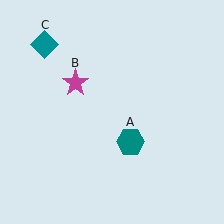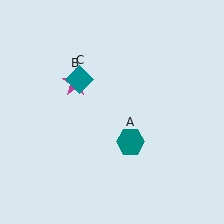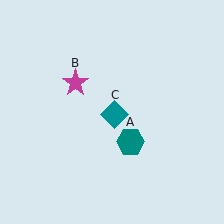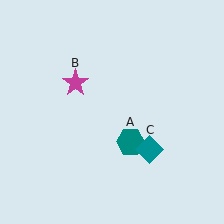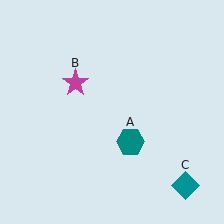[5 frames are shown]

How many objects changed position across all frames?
1 object changed position: teal diamond (object C).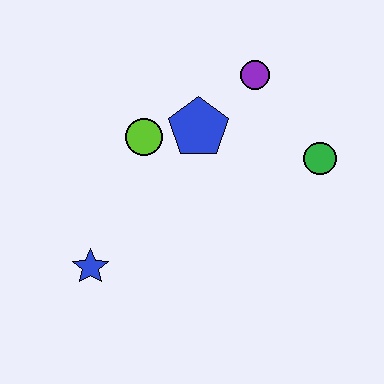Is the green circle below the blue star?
No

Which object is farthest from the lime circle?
The green circle is farthest from the lime circle.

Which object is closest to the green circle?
The purple circle is closest to the green circle.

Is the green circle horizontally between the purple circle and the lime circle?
No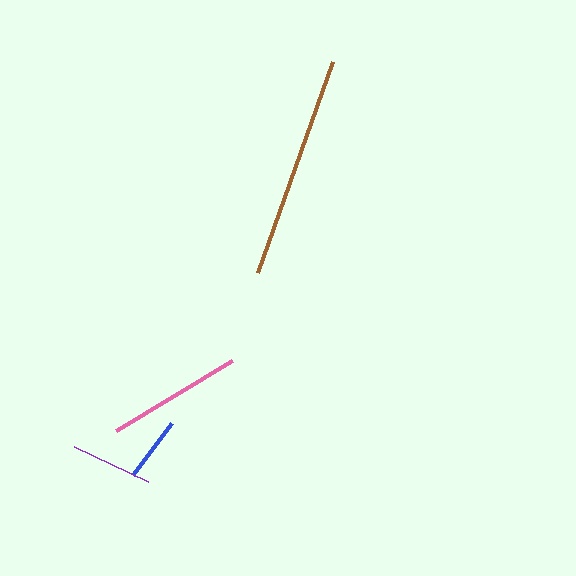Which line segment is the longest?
The brown line is the longest at approximately 224 pixels.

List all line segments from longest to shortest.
From longest to shortest: brown, pink, purple, blue.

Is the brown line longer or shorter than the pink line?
The brown line is longer than the pink line.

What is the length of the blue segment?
The blue segment is approximately 65 pixels long.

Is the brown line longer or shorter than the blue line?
The brown line is longer than the blue line.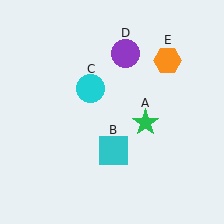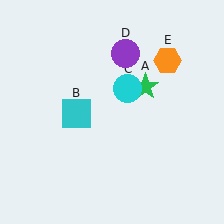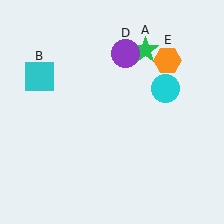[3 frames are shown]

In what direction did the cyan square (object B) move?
The cyan square (object B) moved up and to the left.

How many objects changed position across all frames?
3 objects changed position: green star (object A), cyan square (object B), cyan circle (object C).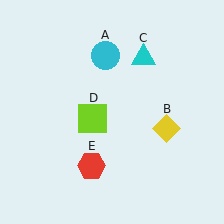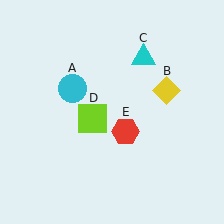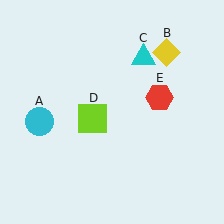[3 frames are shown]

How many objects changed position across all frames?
3 objects changed position: cyan circle (object A), yellow diamond (object B), red hexagon (object E).